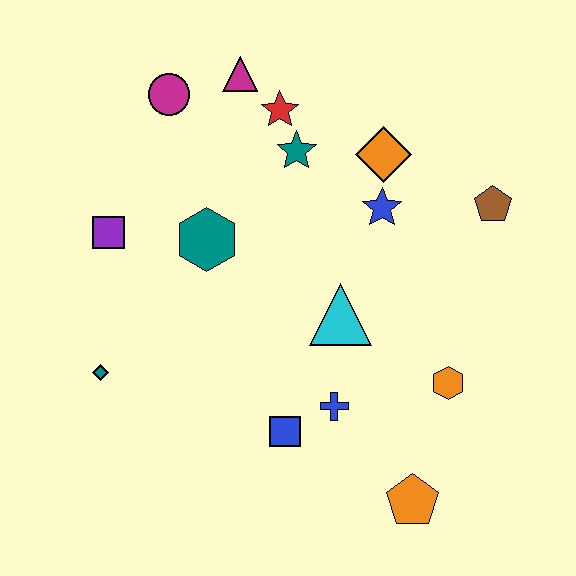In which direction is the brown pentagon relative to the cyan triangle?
The brown pentagon is to the right of the cyan triangle.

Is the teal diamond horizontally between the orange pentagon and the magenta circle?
No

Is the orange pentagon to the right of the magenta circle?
Yes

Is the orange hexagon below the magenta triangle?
Yes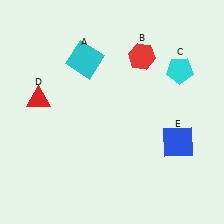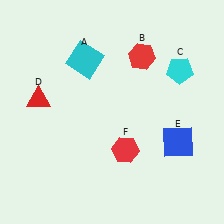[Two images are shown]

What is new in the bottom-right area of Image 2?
A red hexagon (F) was added in the bottom-right area of Image 2.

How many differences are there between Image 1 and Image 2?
There is 1 difference between the two images.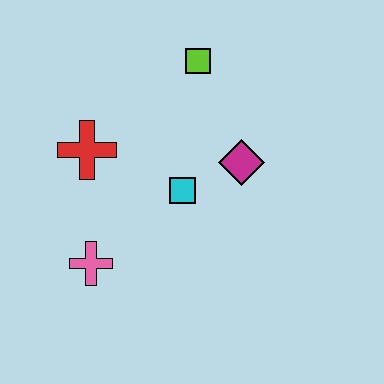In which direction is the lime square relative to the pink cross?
The lime square is above the pink cross.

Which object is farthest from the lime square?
The pink cross is farthest from the lime square.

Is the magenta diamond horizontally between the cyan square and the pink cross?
No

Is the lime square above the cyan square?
Yes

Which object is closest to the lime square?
The magenta diamond is closest to the lime square.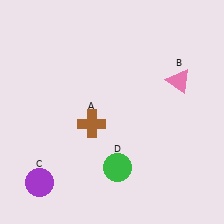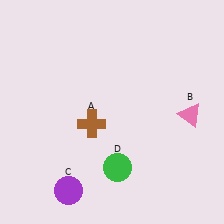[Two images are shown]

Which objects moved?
The objects that moved are: the pink triangle (B), the purple circle (C).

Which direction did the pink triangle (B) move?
The pink triangle (B) moved down.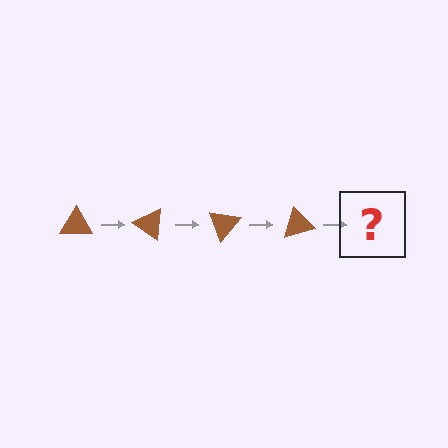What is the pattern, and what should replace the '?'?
The pattern is that the triangle rotates 35 degrees each step. The '?' should be a brown triangle rotated 140 degrees.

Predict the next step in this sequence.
The next step is a brown triangle rotated 140 degrees.